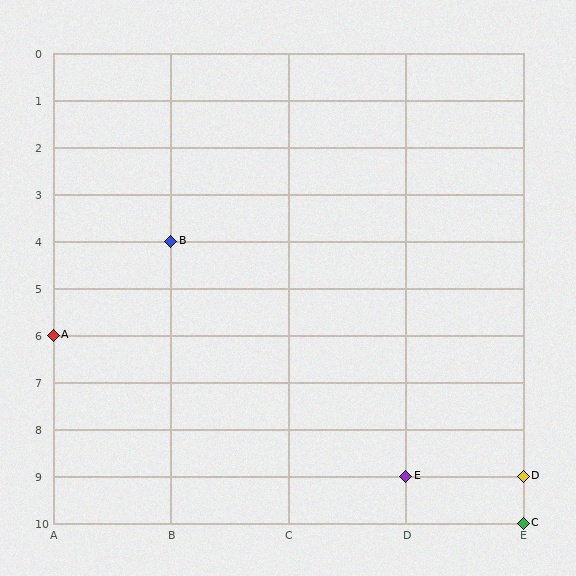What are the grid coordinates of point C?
Point C is at grid coordinates (E, 10).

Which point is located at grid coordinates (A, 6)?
Point A is at (A, 6).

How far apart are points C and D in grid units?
Points C and D are 1 row apart.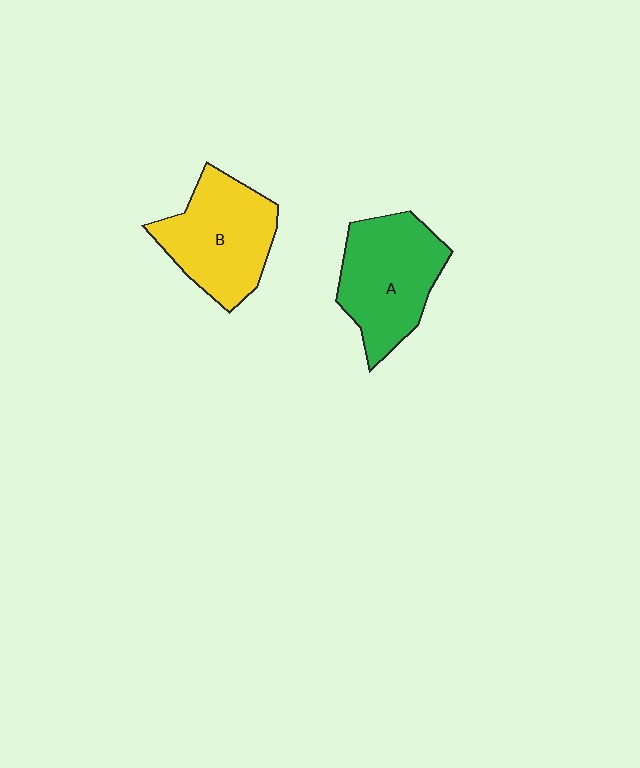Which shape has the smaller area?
Shape B (yellow).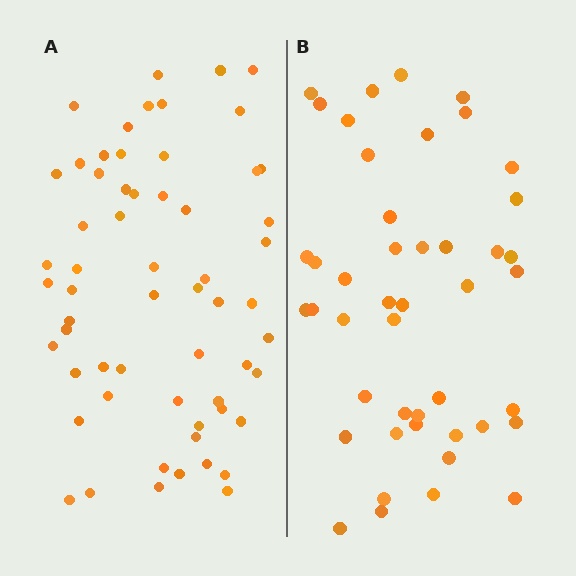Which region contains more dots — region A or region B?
Region A (the left region) has more dots.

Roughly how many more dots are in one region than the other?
Region A has approximately 15 more dots than region B.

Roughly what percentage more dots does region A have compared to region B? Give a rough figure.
About 35% more.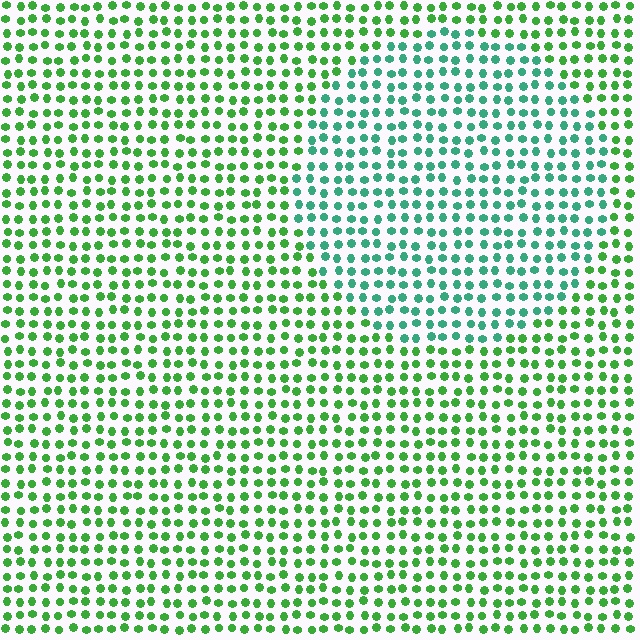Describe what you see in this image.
The image is filled with small green elements in a uniform arrangement. A circle-shaped region is visible where the elements are tinted to a slightly different hue, forming a subtle color boundary.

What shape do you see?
I see a circle.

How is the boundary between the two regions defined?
The boundary is defined purely by a slight shift in hue (about 38 degrees). Spacing, size, and orientation are identical on both sides.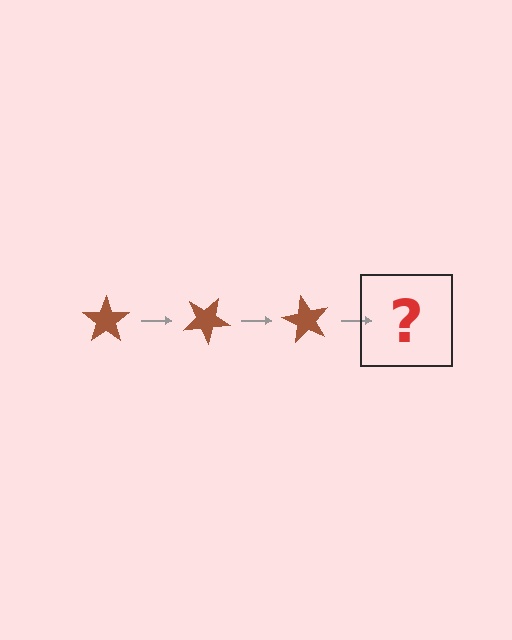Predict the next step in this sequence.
The next step is a brown star rotated 90 degrees.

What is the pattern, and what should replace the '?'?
The pattern is that the star rotates 30 degrees each step. The '?' should be a brown star rotated 90 degrees.